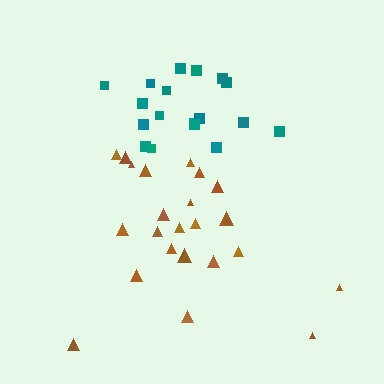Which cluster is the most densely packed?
Teal.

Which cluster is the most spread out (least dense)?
Brown.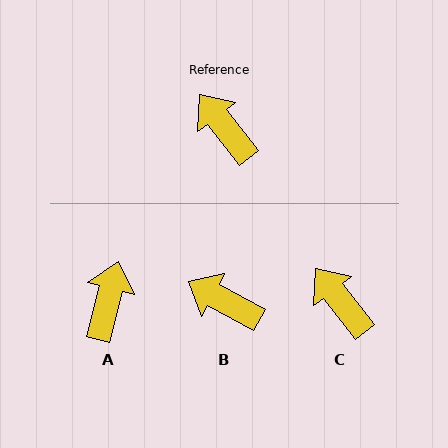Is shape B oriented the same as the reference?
No, it is off by about 24 degrees.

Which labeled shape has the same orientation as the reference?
C.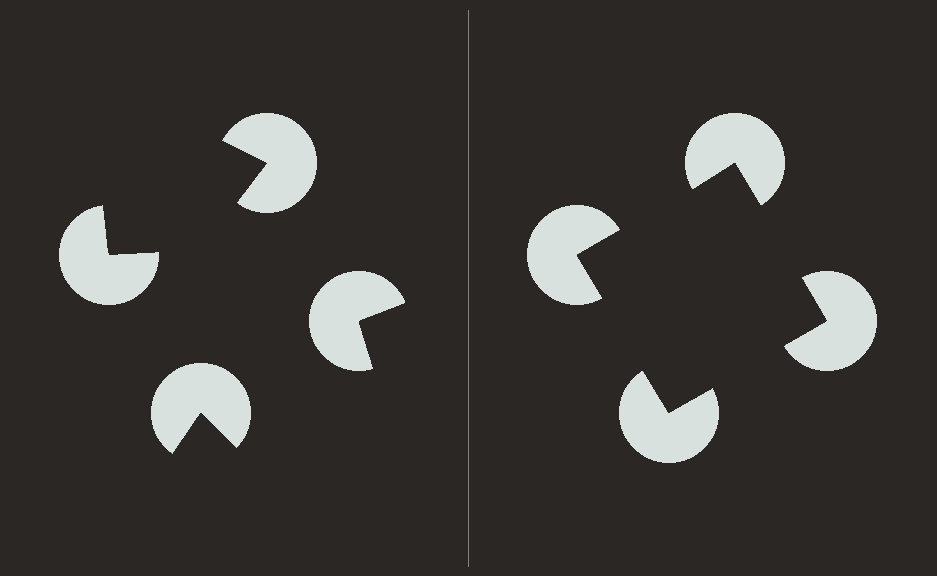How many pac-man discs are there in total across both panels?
8 — 4 on each side.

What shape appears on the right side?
An illusory square.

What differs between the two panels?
The pac-man discs are positioned identically on both sides; only the wedge orientations differ. On the right they align to a square; on the left they are misaligned.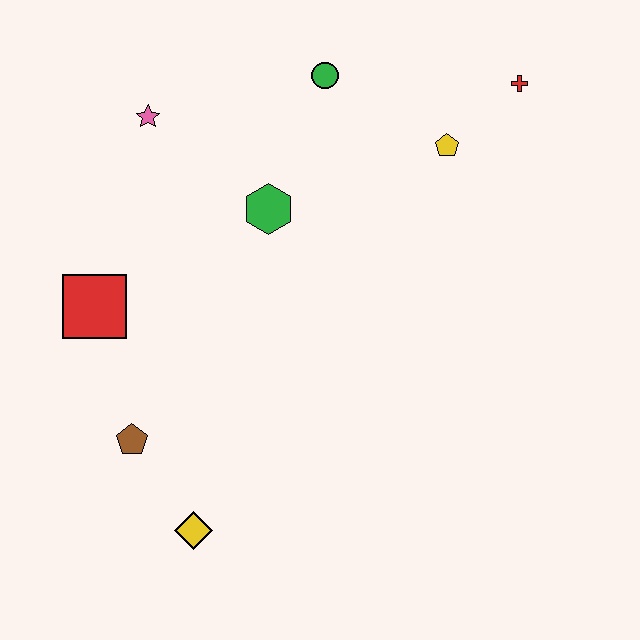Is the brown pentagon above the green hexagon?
No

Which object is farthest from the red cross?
The yellow diamond is farthest from the red cross.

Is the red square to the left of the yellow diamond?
Yes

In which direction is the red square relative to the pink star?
The red square is below the pink star.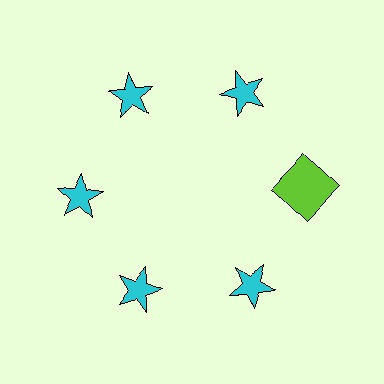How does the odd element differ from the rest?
It differs in both color (lime instead of cyan) and shape (square instead of star).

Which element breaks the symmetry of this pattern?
The lime square at roughly the 3 o'clock position breaks the symmetry. All other shapes are cyan stars.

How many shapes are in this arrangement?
There are 6 shapes arranged in a ring pattern.